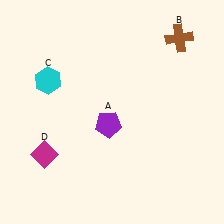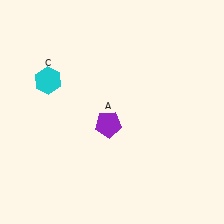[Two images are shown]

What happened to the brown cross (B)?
The brown cross (B) was removed in Image 2. It was in the top-right area of Image 1.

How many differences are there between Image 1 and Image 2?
There are 2 differences between the two images.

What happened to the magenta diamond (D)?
The magenta diamond (D) was removed in Image 2. It was in the bottom-left area of Image 1.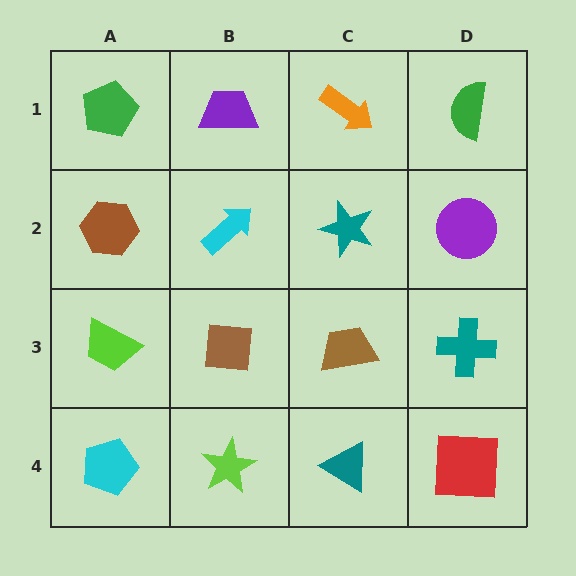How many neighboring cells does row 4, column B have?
3.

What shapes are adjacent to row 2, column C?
An orange arrow (row 1, column C), a brown trapezoid (row 3, column C), a cyan arrow (row 2, column B), a purple circle (row 2, column D).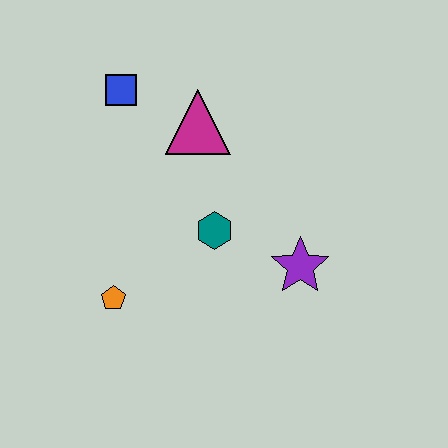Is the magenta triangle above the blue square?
No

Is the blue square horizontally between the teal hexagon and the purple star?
No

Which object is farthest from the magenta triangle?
The orange pentagon is farthest from the magenta triangle.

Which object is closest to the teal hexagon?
The purple star is closest to the teal hexagon.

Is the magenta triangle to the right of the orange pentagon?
Yes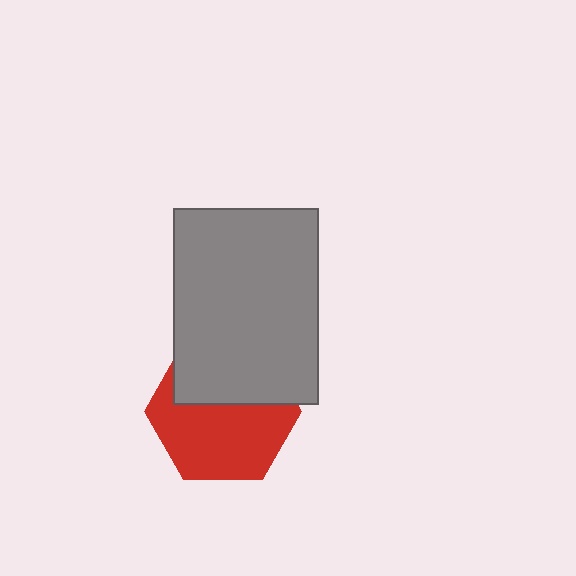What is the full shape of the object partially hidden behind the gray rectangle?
The partially hidden object is a red hexagon.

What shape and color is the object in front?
The object in front is a gray rectangle.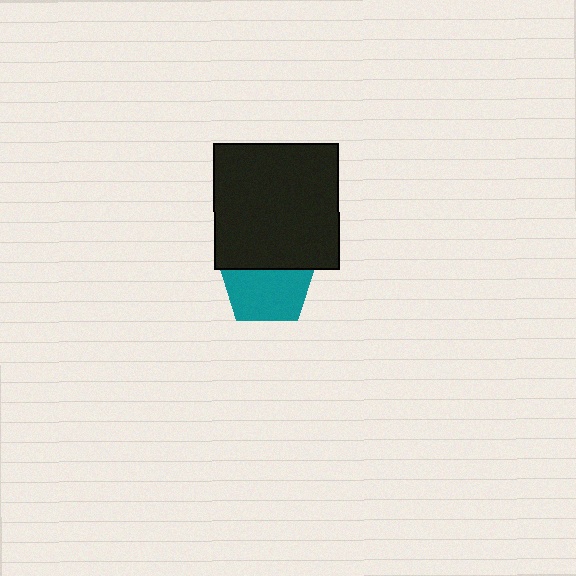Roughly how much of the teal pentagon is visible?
About half of it is visible (roughly 62%).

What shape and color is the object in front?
The object in front is a black square.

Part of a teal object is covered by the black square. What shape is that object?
It is a pentagon.